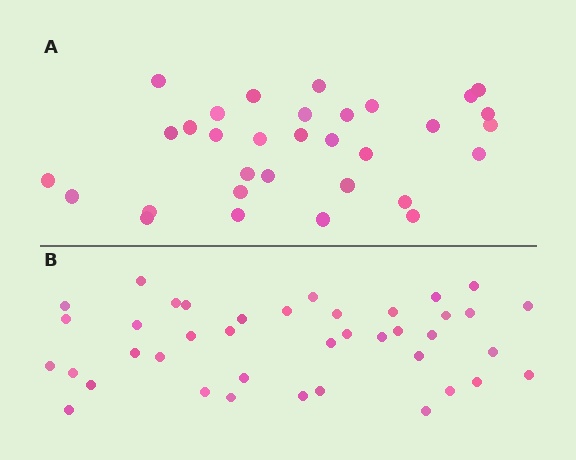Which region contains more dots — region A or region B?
Region B (the bottom region) has more dots.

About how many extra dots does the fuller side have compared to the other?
Region B has roughly 8 or so more dots than region A.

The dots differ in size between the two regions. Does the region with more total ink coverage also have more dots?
No. Region A has more total ink coverage because its dots are larger, but region B actually contains more individual dots. Total area can be misleading — the number of items is what matters here.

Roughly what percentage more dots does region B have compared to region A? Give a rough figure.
About 25% more.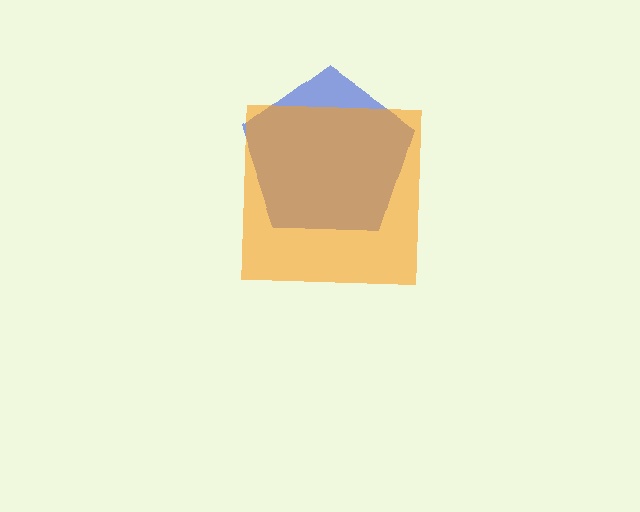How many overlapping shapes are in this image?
There are 2 overlapping shapes in the image.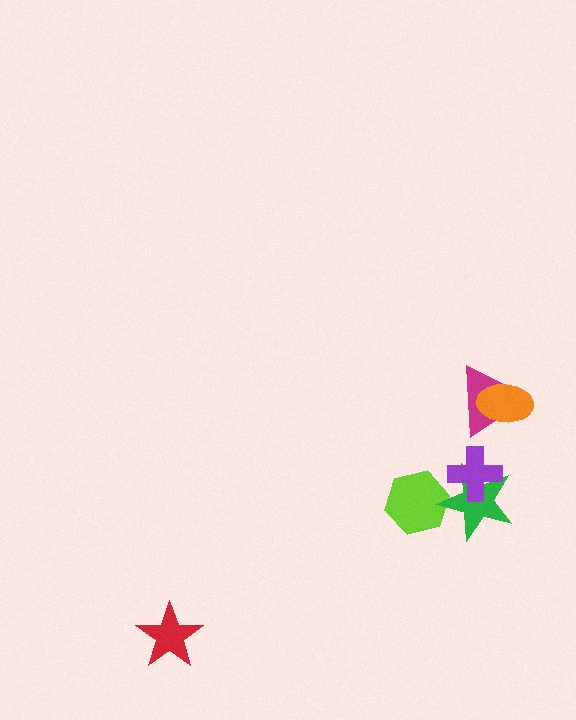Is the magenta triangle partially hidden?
Yes, it is partially covered by another shape.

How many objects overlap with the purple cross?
1 object overlaps with the purple cross.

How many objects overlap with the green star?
2 objects overlap with the green star.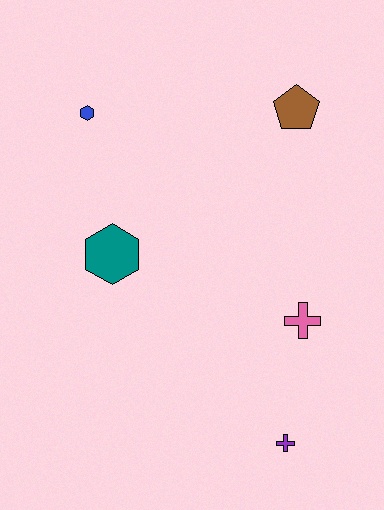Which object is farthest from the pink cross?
The blue hexagon is farthest from the pink cross.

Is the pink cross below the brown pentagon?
Yes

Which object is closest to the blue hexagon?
The teal hexagon is closest to the blue hexagon.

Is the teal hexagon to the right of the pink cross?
No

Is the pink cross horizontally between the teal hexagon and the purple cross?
No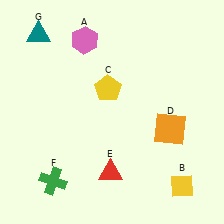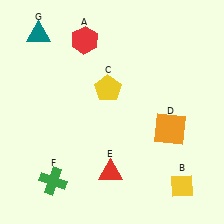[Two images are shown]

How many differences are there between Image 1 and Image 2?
There is 1 difference between the two images.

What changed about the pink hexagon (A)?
In Image 1, A is pink. In Image 2, it changed to red.